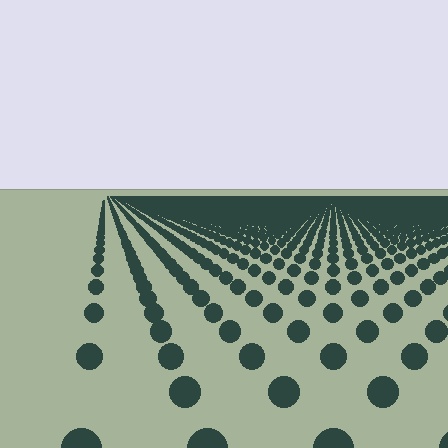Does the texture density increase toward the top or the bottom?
Density increases toward the top.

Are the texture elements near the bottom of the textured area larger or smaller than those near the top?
Larger. Near the bottom, elements are closer to the viewer and appear at a bigger on-screen size.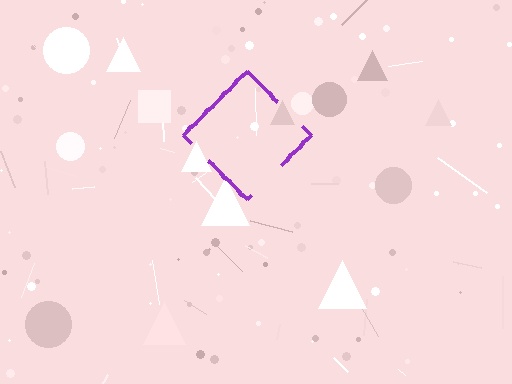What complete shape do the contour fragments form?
The contour fragments form a diamond.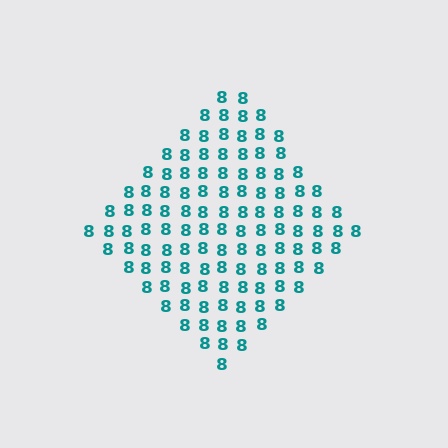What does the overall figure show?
The overall figure shows a diamond.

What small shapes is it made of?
It is made of small digit 8's.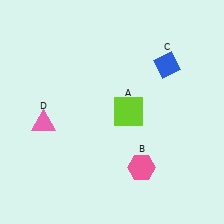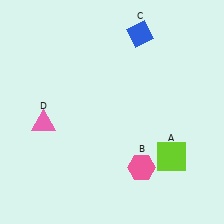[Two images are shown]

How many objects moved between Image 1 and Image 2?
2 objects moved between the two images.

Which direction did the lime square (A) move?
The lime square (A) moved down.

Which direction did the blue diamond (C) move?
The blue diamond (C) moved up.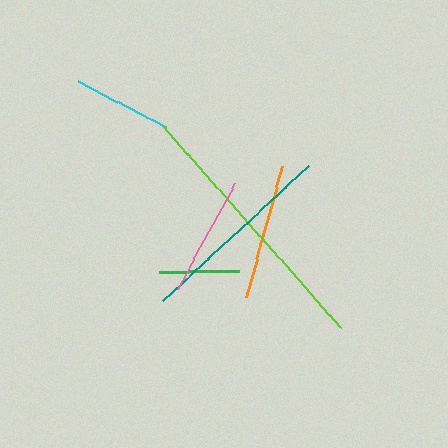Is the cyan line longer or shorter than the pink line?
The pink line is longer than the cyan line.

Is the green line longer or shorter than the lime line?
The lime line is longer than the green line.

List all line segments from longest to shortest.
From longest to shortest: lime, teal, orange, pink, cyan, green.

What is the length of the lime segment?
The lime segment is approximately 270 pixels long.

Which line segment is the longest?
The lime line is the longest at approximately 270 pixels.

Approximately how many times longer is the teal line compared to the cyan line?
The teal line is approximately 2.0 times the length of the cyan line.